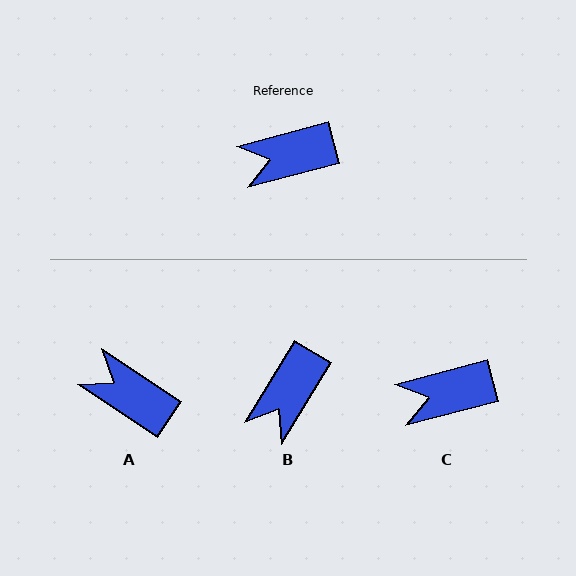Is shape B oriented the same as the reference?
No, it is off by about 44 degrees.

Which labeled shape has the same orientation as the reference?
C.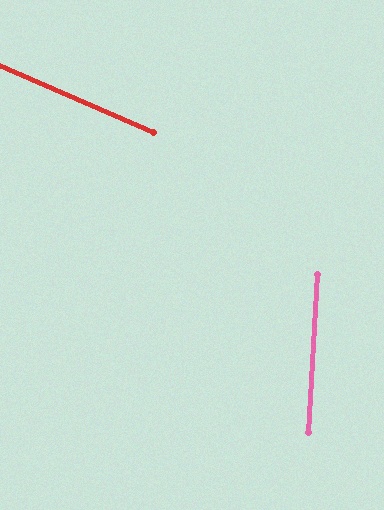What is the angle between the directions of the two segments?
Approximately 70 degrees.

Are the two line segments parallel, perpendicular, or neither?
Neither parallel nor perpendicular — they differ by about 70°.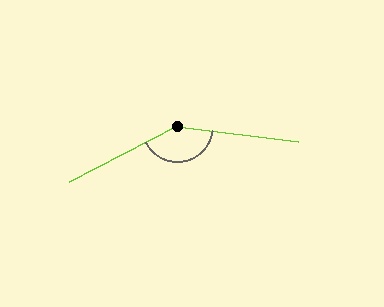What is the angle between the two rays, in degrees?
Approximately 145 degrees.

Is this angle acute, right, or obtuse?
It is obtuse.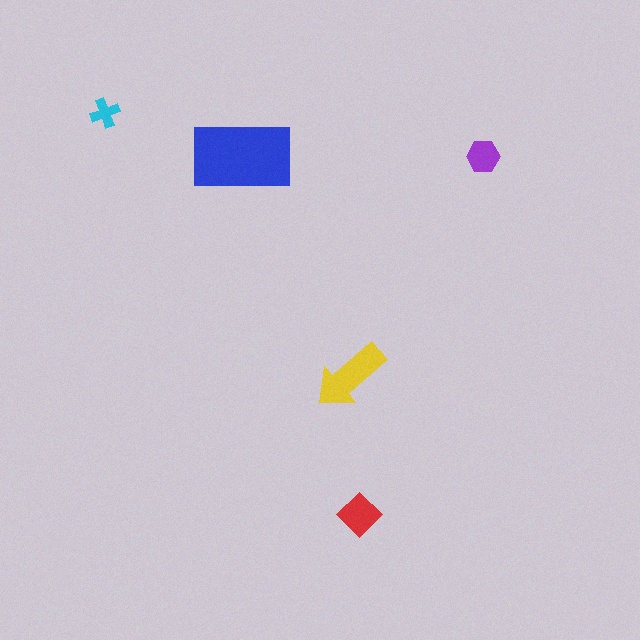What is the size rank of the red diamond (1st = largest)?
3rd.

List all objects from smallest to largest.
The cyan cross, the purple hexagon, the red diamond, the yellow arrow, the blue rectangle.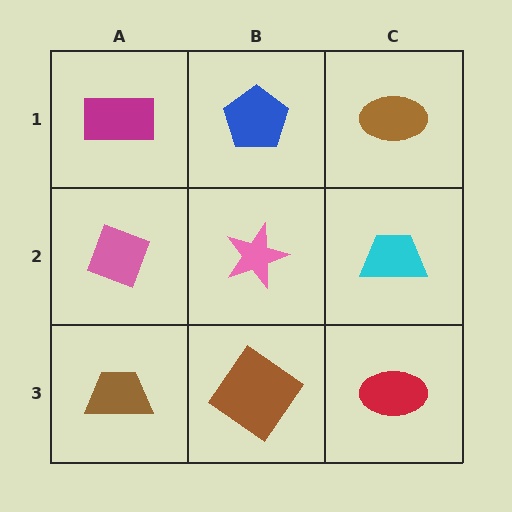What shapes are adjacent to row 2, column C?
A brown ellipse (row 1, column C), a red ellipse (row 3, column C), a pink star (row 2, column B).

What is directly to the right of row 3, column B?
A red ellipse.